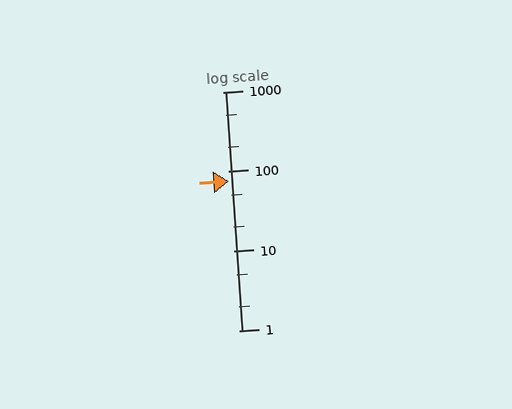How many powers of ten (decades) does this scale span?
The scale spans 3 decades, from 1 to 1000.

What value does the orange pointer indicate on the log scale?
The pointer indicates approximately 76.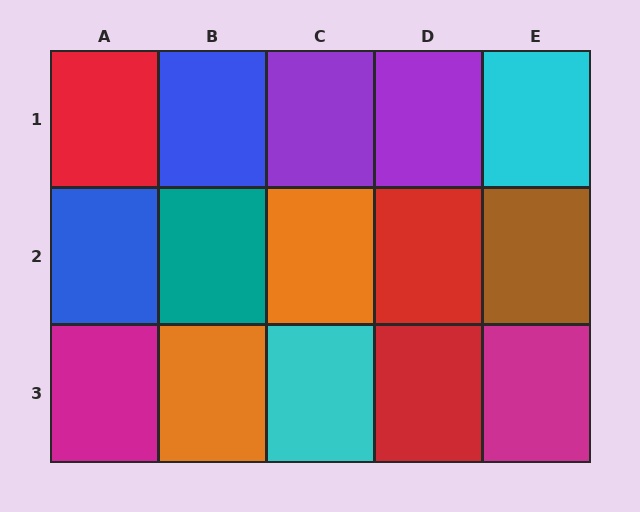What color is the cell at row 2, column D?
Red.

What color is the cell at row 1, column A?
Red.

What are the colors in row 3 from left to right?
Magenta, orange, cyan, red, magenta.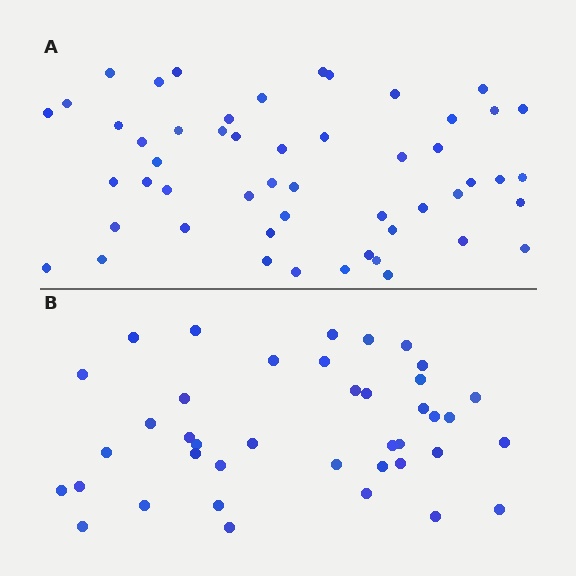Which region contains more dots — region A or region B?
Region A (the top region) has more dots.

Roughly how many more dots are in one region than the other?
Region A has roughly 12 or so more dots than region B.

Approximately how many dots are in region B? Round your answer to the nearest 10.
About 40 dots.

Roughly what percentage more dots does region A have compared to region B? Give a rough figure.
About 30% more.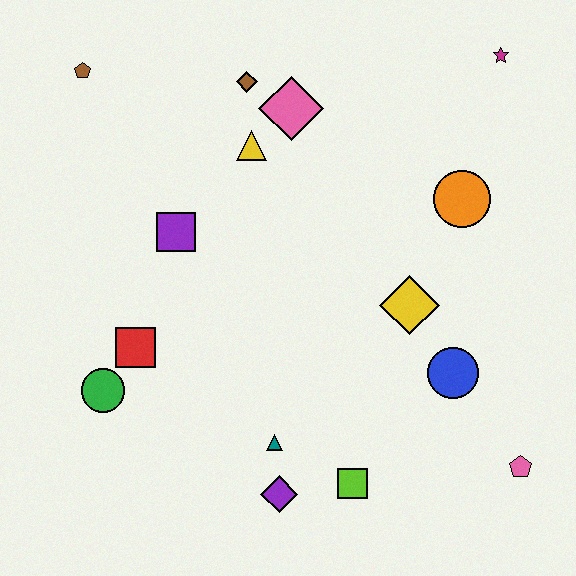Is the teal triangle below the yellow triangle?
Yes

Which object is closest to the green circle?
The red square is closest to the green circle.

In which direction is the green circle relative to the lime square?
The green circle is to the left of the lime square.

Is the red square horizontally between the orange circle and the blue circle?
No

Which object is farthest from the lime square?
The brown pentagon is farthest from the lime square.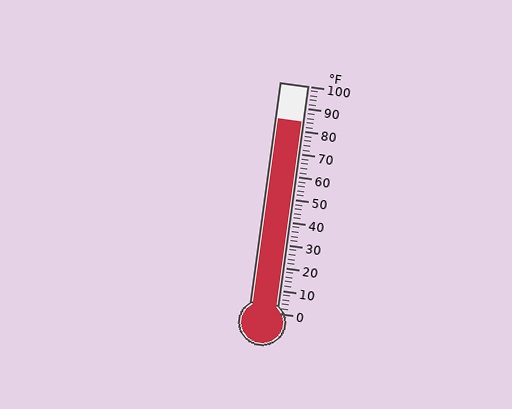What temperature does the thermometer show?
The thermometer shows approximately 84°F.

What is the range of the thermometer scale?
The thermometer scale ranges from 0°F to 100°F.